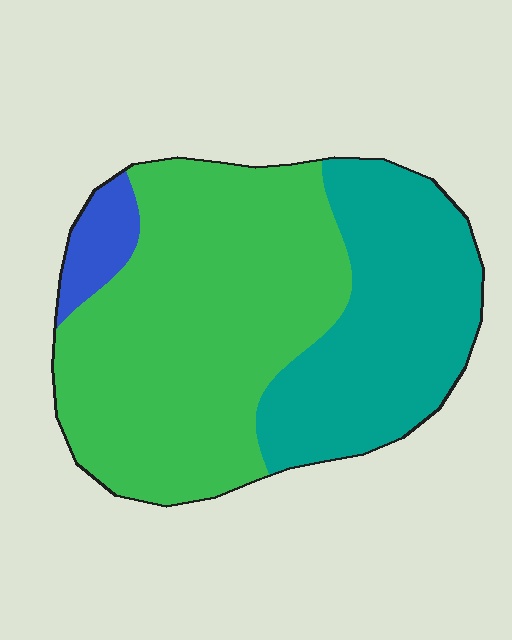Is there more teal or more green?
Green.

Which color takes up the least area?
Blue, at roughly 5%.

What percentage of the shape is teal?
Teal takes up about one third (1/3) of the shape.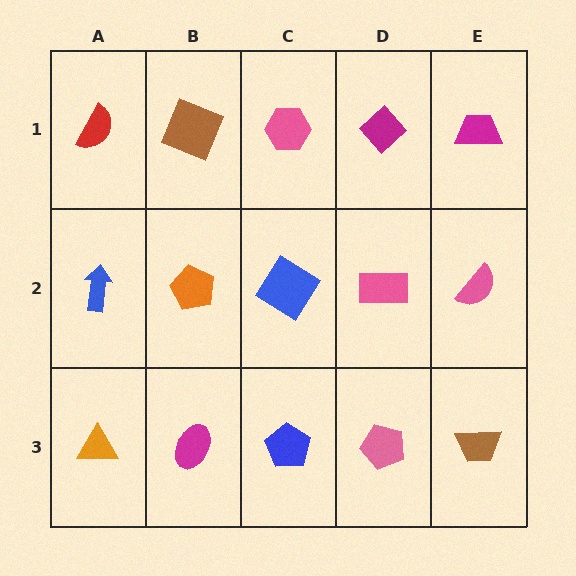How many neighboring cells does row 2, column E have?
3.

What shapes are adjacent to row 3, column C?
A blue diamond (row 2, column C), a magenta ellipse (row 3, column B), a pink pentagon (row 3, column D).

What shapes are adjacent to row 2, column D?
A magenta diamond (row 1, column D), a pink pentagon (row 3, column D), a blue diamond (row 2, column C), a pink semicircle (row 2, column E).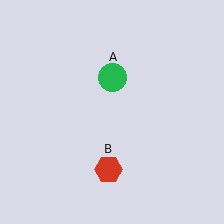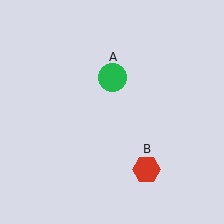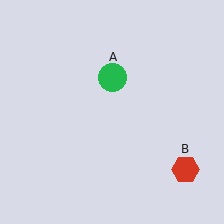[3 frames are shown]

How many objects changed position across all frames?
1 object changed position: red hexagon (object B).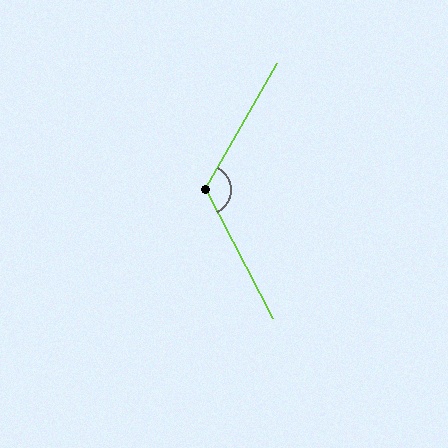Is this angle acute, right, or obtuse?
It is obtuse.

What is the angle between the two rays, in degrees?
Approximately 123 degrees.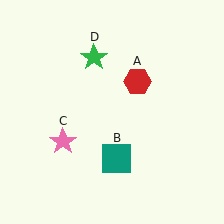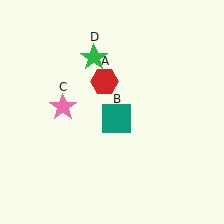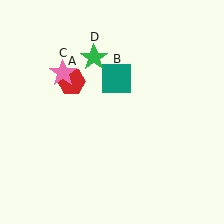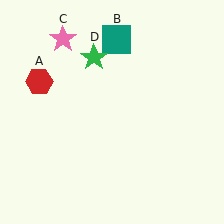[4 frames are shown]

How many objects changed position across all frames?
3 objects changed position: red hexagon (object A), teal square (object B), pink star (object C).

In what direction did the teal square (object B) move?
The teal square (object B) moved up.